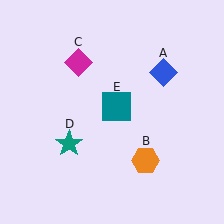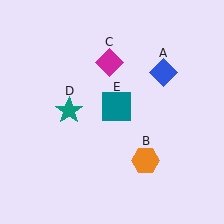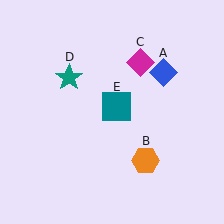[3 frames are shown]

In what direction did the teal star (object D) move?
The teal star (object D) moved up.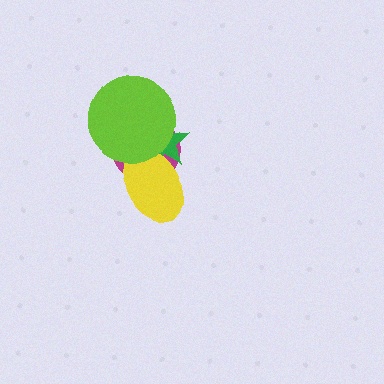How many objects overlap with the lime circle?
3 objects overlap with the lime circle.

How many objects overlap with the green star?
3 objects overlap with the green star.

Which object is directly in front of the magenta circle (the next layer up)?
The green star is directly in front of the magenta circle.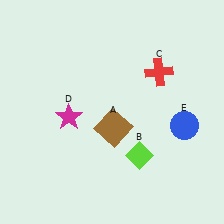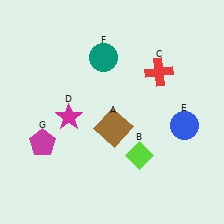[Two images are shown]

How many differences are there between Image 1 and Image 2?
There are 2 differences between the two images.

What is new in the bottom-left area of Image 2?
A magenta pentagon (G) was added in the bottom-left area of Image 2.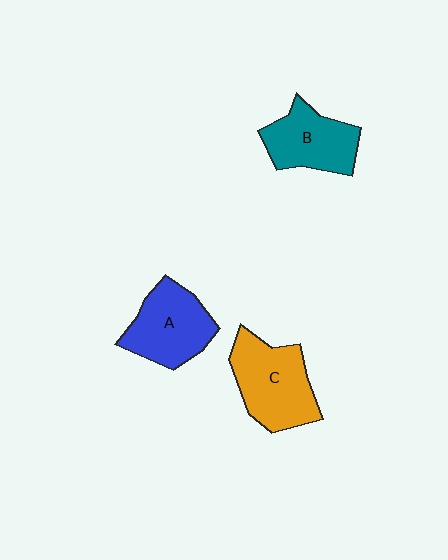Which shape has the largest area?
Shape C (orange).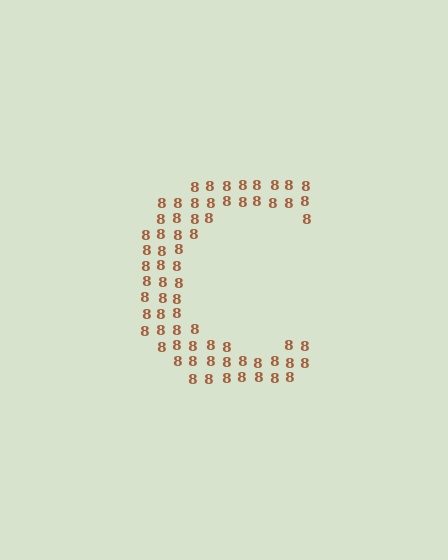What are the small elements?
The small elements are digit 8's.